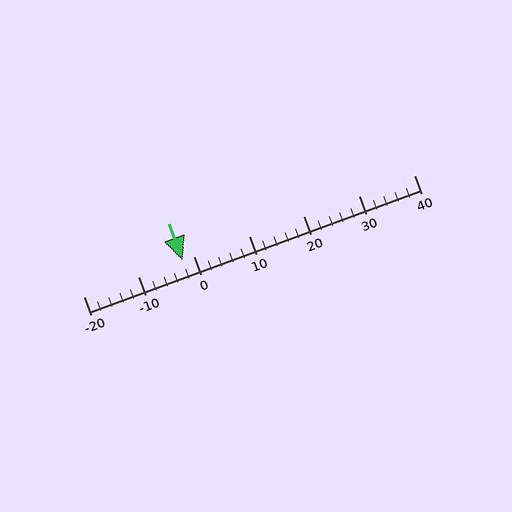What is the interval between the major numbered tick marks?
The major tick marks are spaced 10 units apart.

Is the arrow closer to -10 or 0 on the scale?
The arrow is closer to 0.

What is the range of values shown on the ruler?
The ruler shows values from -20 to 40.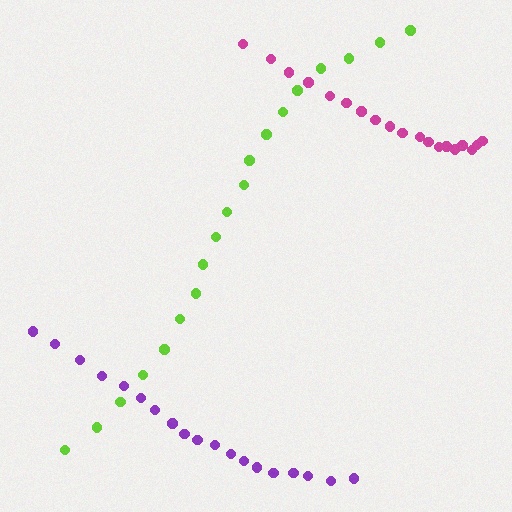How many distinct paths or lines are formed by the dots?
There are 3 distinct paths.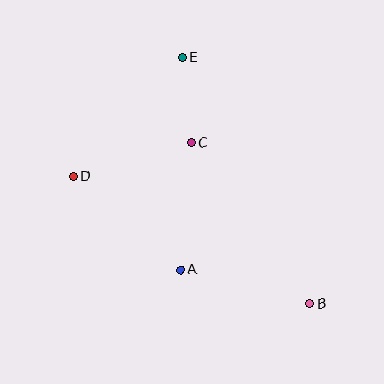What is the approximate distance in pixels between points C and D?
The distance between C and D is approximately 122 pixels.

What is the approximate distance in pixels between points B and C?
The distance between B and C is approximately 200 pixels.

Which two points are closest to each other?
Points C and E are closest to each other.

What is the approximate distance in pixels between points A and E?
The distance between A and E is approximately 212 pixels.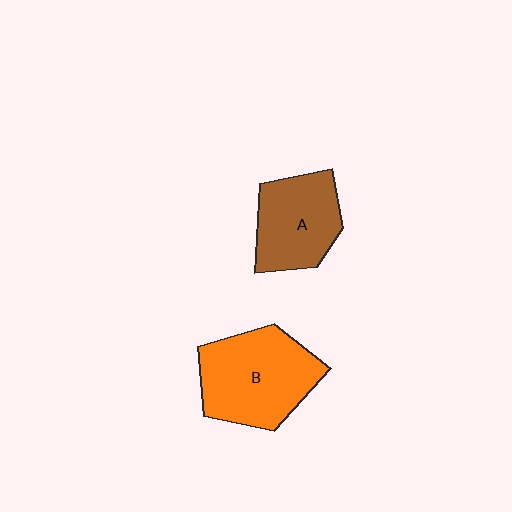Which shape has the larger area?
Shape B (orange).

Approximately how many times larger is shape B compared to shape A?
Approximately 1.3 times.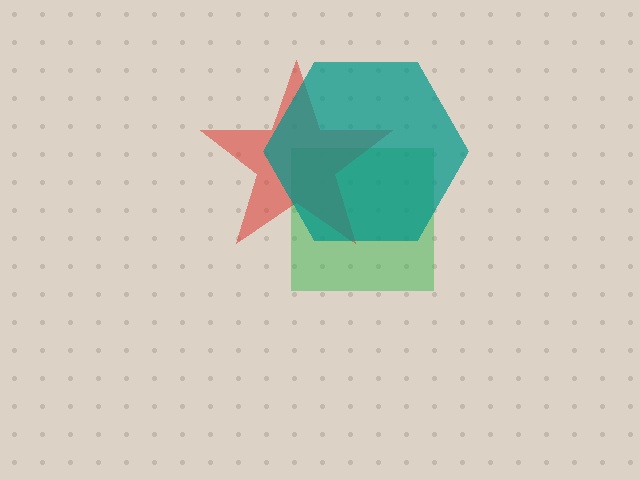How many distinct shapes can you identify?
There are 3 distinct shapes: a green square, a red star, a teal hexagon.